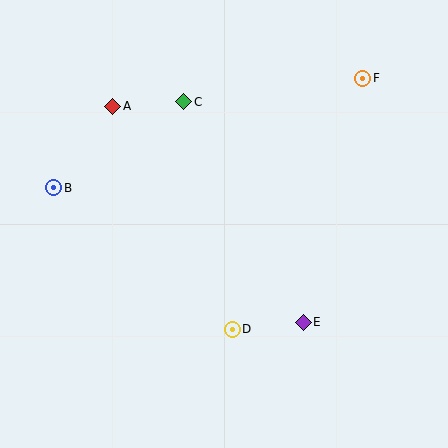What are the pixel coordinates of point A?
Point A is at (113, 106).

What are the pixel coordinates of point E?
Point E is at (303, 322).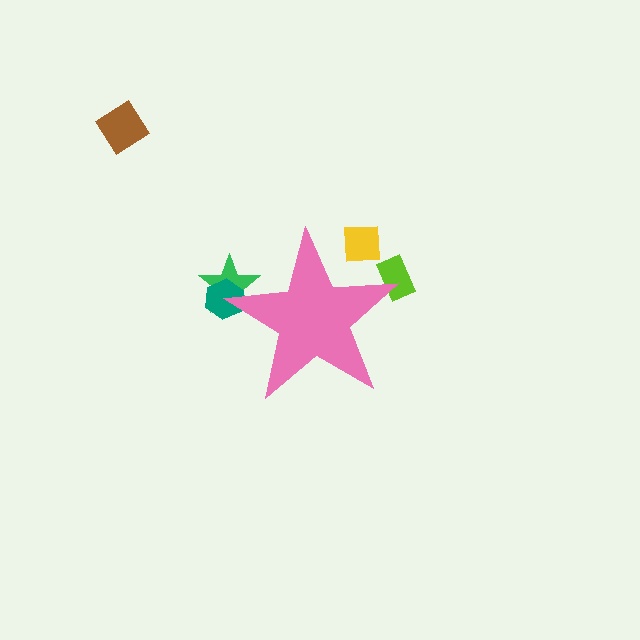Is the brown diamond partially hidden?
No, the brown diamond is fully visible.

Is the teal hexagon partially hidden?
Yes, the teal hexagon is partially hidden behind the pink star.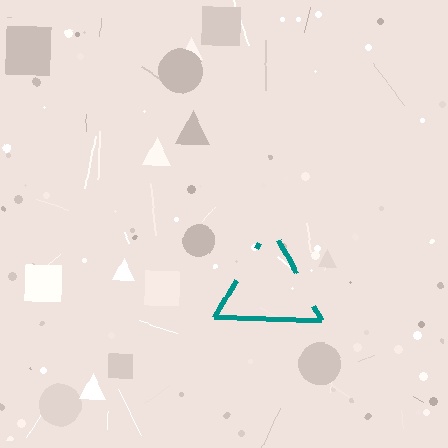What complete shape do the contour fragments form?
The contour fragments form a triangle.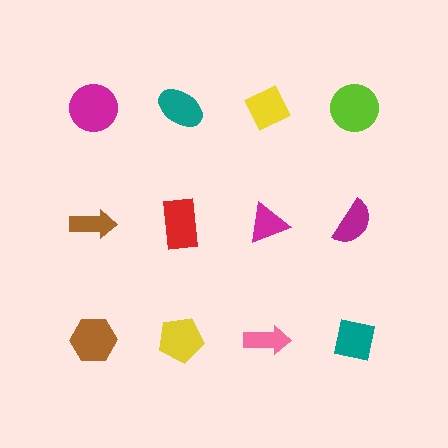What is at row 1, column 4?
A lime circle.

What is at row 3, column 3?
A pink arrow.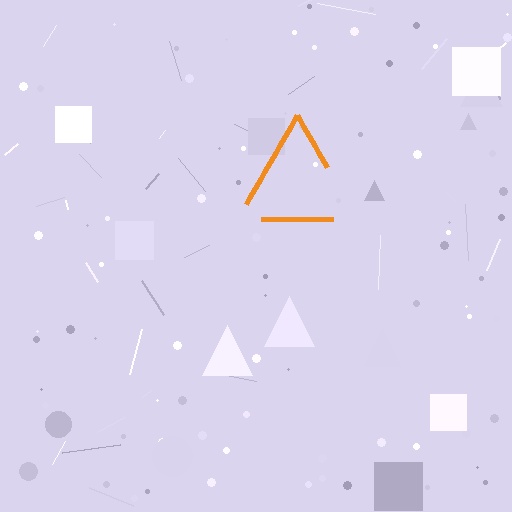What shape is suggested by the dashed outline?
The dashed outline suggests a triangle.